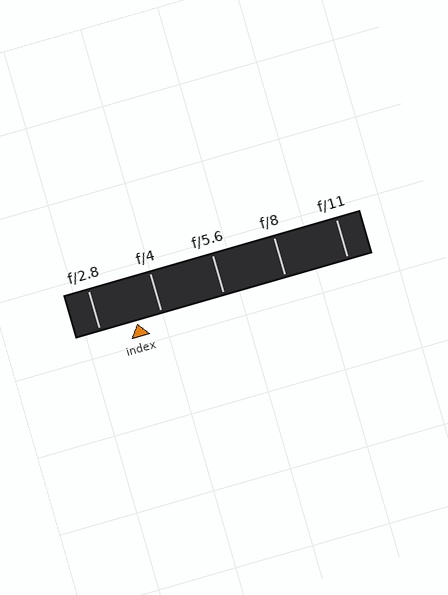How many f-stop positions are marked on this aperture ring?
There are 5 f-stop positions marked.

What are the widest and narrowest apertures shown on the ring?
The widest aperture shown is f/2.8 and the narrowest is f/11.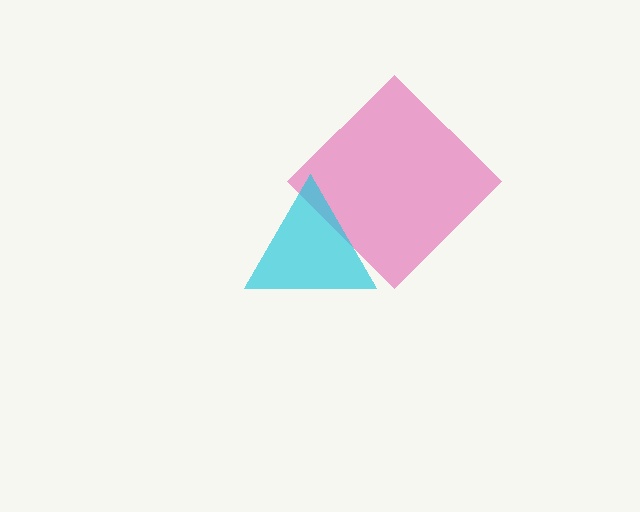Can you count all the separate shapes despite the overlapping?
Yes, there are 2 separate shapes.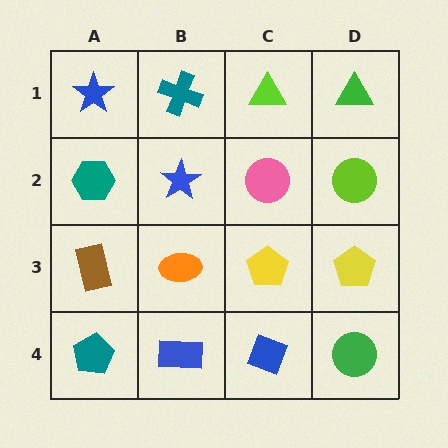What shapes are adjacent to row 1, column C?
A pink circle (row 2, column C), a teal cross (row 1, column B), a green triangle (row 1, column D).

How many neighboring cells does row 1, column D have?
2.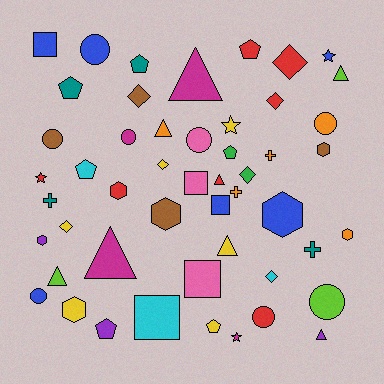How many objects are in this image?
There are 50 objects.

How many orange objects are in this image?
There are 5 orange objects.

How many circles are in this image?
There are 8 circles.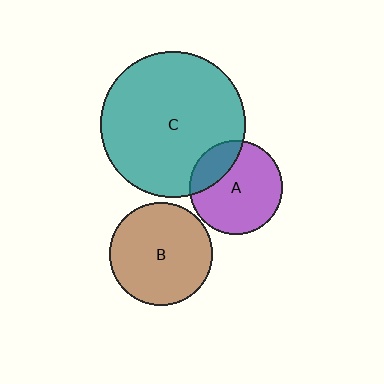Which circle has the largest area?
Circle C (teal).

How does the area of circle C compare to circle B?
Approximately 2.0 times.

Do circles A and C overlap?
Yes.